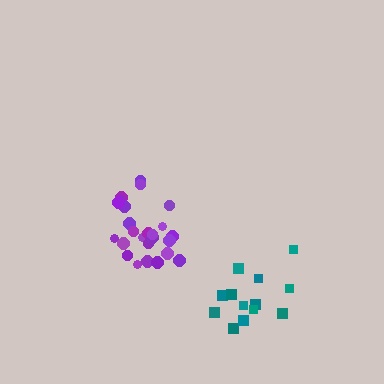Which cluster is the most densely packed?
Purple.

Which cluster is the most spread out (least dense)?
Teal.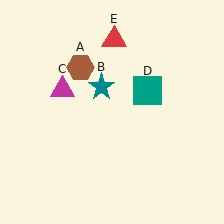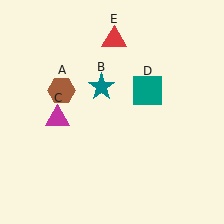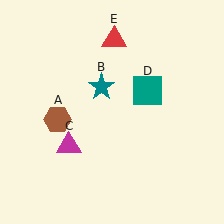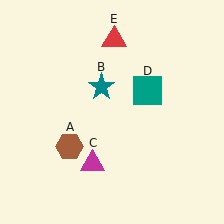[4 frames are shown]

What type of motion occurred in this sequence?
The brown hexagon (object A), magenta triangle (object C) rotated counterclockwise around the center of the scene.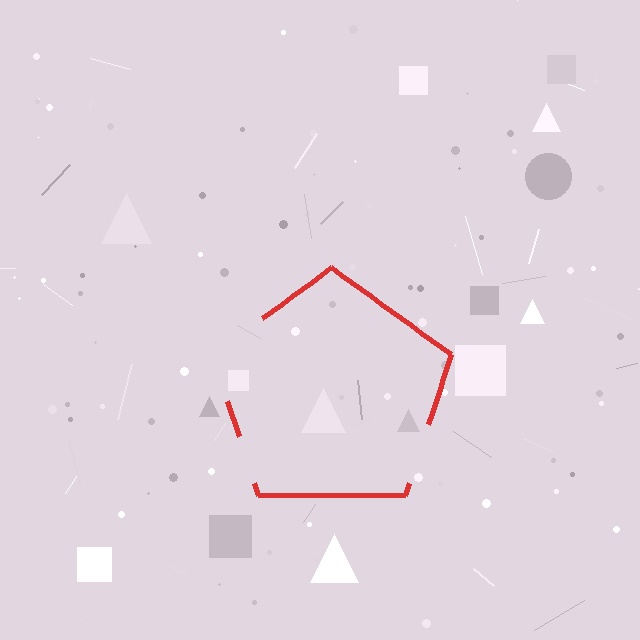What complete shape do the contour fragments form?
The contour fragments form a pentagon.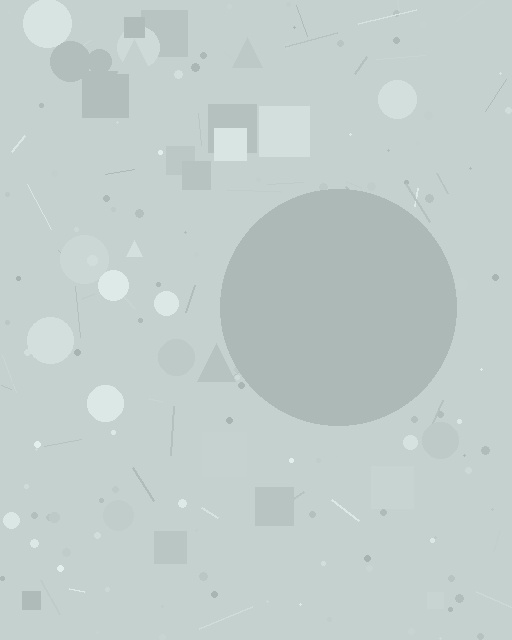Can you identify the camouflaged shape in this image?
The camouflaged shape is a circle.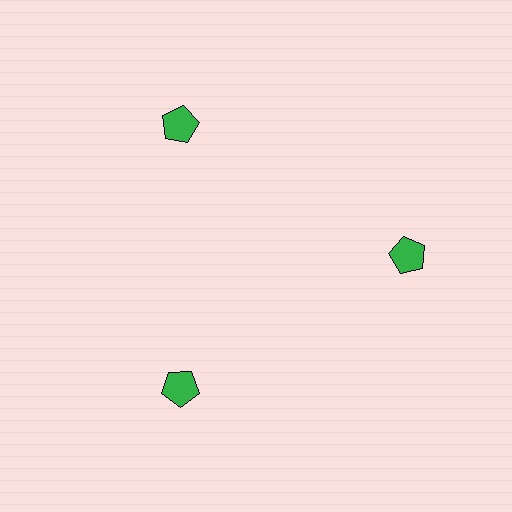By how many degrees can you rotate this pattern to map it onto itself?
The pattern maps onto itself every 120 degrees of rotation.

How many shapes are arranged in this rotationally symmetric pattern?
There are 3 shapes, arranged in 3 groups of 1.